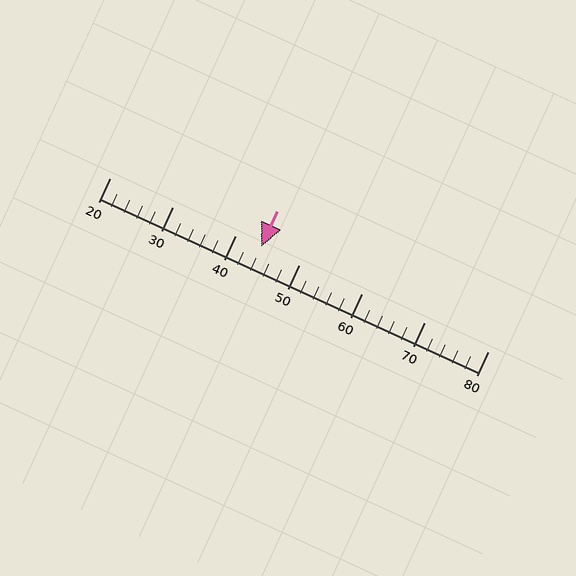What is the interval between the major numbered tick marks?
The major tick marks are spaced 10 units apart.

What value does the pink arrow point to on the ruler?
The pink arrow points to approximately 44.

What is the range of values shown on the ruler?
The ruler shows values from 20 to 80.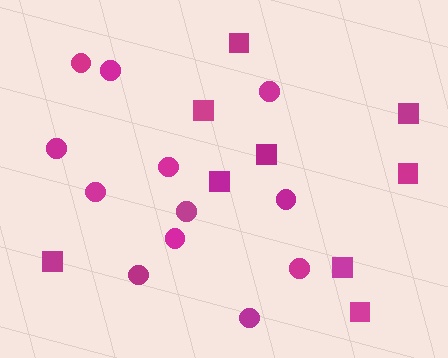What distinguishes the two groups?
There are 2 groups: one group of squares (9) and one group of circles (12).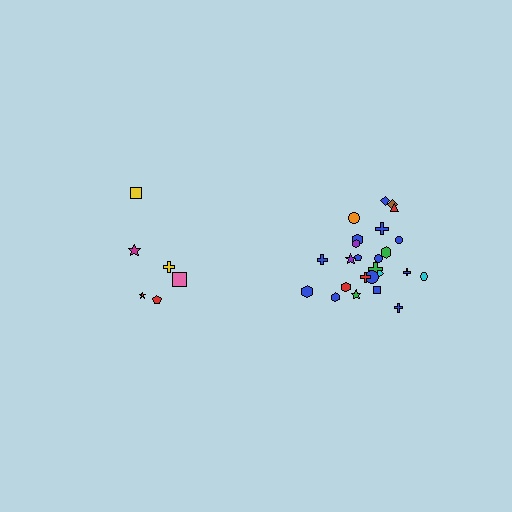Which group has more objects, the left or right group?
The right group.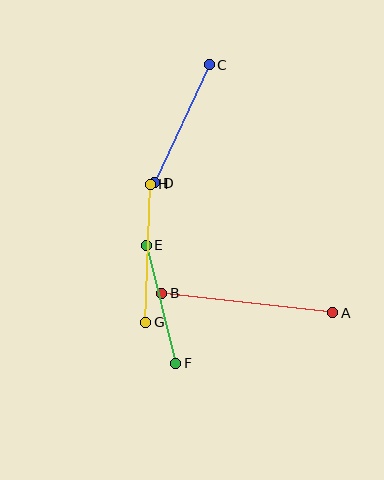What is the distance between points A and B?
The distance is approximately 172 pixels.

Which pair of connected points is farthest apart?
Points A and B are farthest apart.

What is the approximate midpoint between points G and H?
The midpoint is at approximately (148, 253) pixels.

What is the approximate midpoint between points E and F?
The midpoint is at approximately (161, 304) pixels.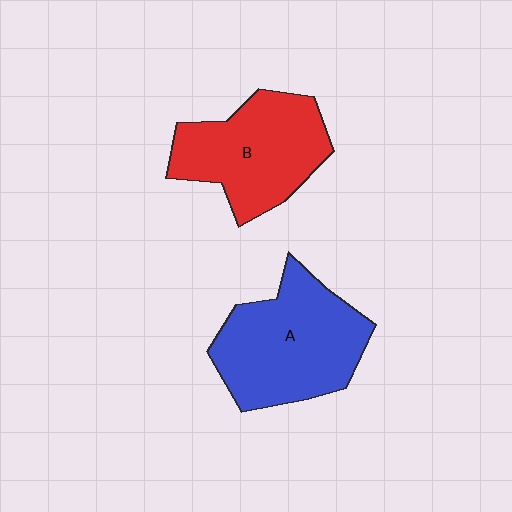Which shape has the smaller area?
Shape B (red).